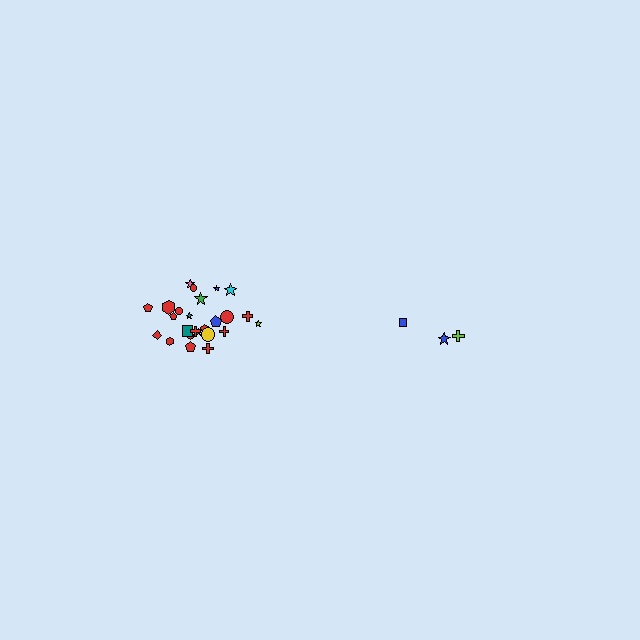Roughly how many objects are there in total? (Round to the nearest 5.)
Roughly 30 objects in total.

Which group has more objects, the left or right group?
The left group.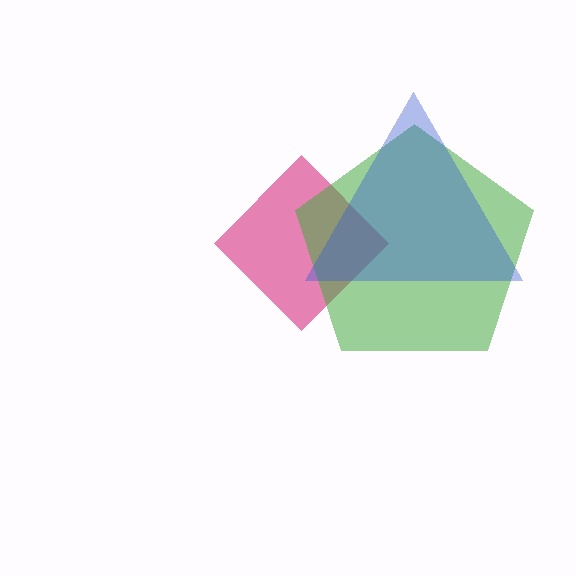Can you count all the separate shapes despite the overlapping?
Yes, there are 3 separate shapes.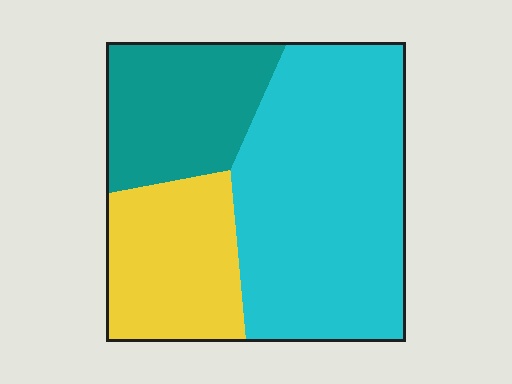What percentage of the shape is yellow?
Yellow takes up about one quarter (1/4) of the shape.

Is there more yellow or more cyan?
Cyan.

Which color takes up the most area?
Cyan, at roughly 55%.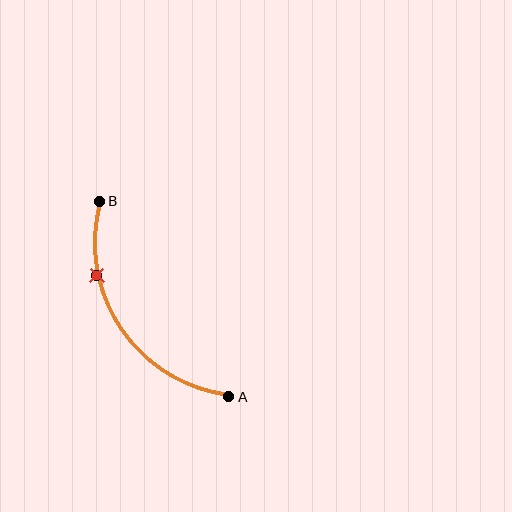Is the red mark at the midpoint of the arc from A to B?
No. The red mark lies on the arc but is closer to endpoint B. The arc midpoint would be at the point on the curve equidistant along the arc from both A and B.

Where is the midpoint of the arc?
The arc midpoint is the point on the curve farthest from the straight line joining A and B. It sits to the left of that line.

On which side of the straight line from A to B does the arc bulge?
The arc bulges to the left of the straight line connecting A and B.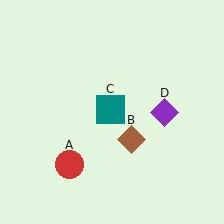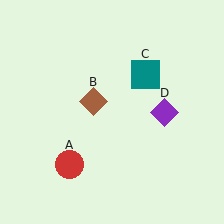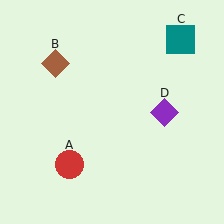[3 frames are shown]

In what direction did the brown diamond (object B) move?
The brown diamond (object B) moved up and to the left.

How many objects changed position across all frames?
2 objects changed position: brown diamond (object B), teal square (object C).